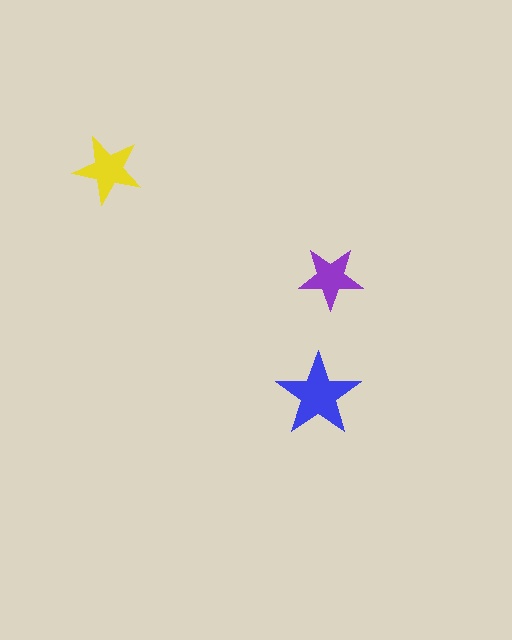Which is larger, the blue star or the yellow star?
The blue one.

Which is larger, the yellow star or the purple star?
The yellow one.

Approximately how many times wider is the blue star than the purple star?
About 1.5 times wider.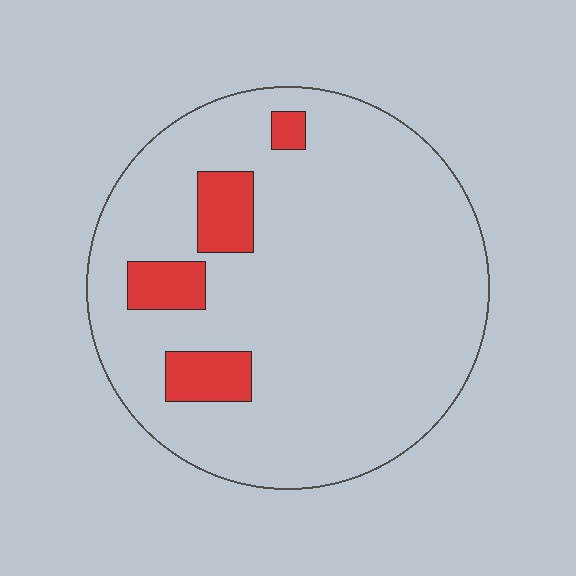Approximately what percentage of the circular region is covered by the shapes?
Approximately 10%.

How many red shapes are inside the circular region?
4.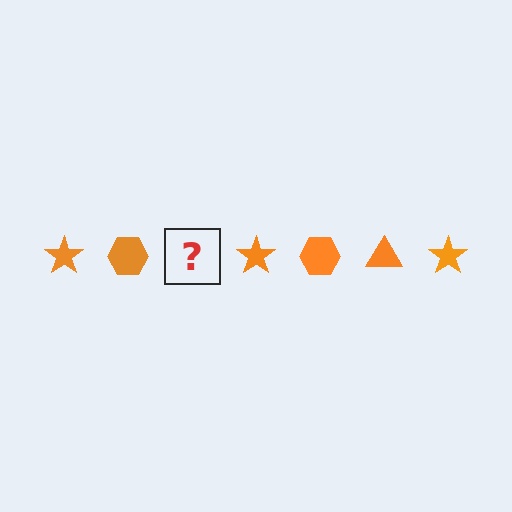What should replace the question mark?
The question mark should be replaced with an orange triangle.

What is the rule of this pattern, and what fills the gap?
The rule is that the pattern cycles through star, hexagon, triangle shapes in orange. The gap should be filled with an orange triangle.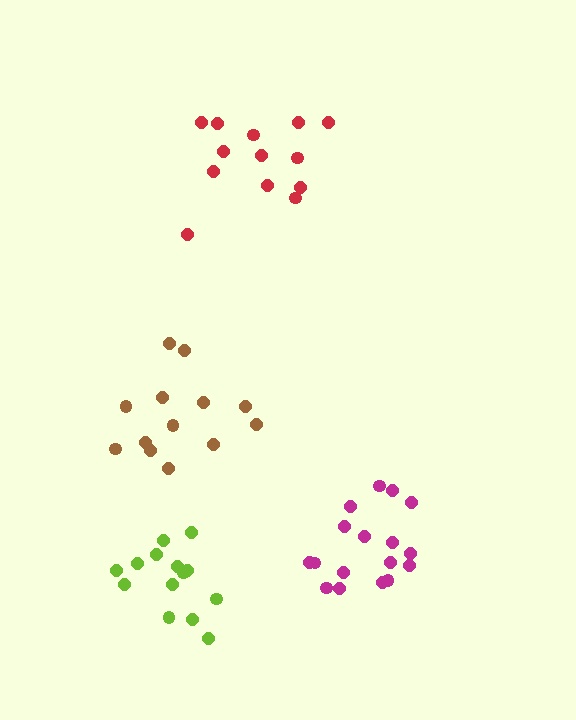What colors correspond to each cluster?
The clusters are colored: brown, lime, magenta, red.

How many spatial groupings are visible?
There are 4 spatial groupings.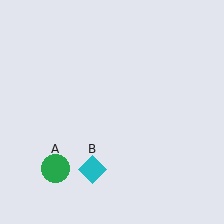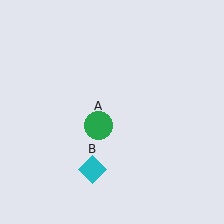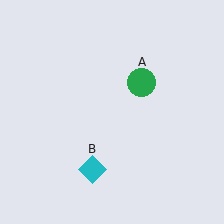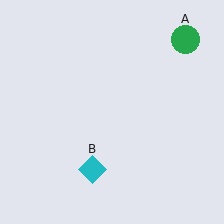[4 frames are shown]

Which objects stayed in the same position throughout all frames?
Cyan diamond (object B) remained stationary.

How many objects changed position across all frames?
1 object changed position: green circle (object A).